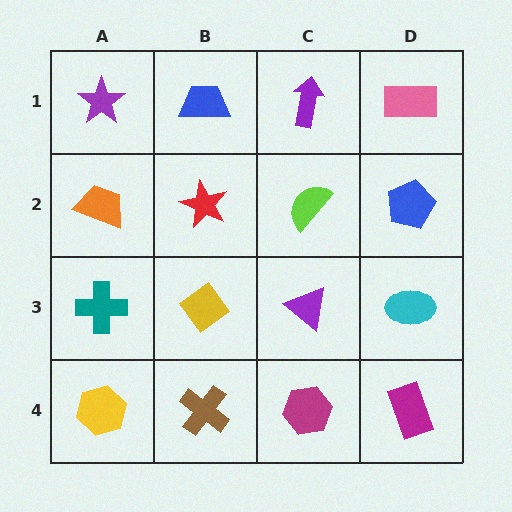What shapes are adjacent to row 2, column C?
A purple arrow (row 1, column C), a purple triangle (row 3, column C), a red star (row 2, column B), a blue pentagon (row 2, column D).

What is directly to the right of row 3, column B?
A purple triangle.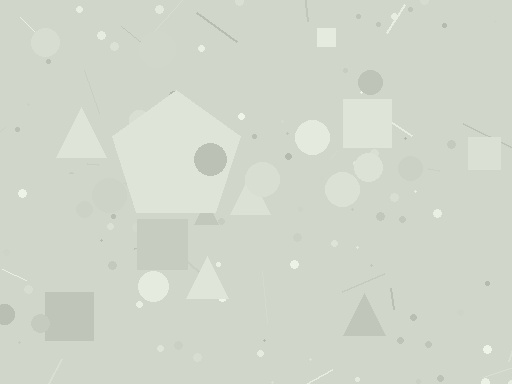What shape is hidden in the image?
A pentagon is hidden in the image.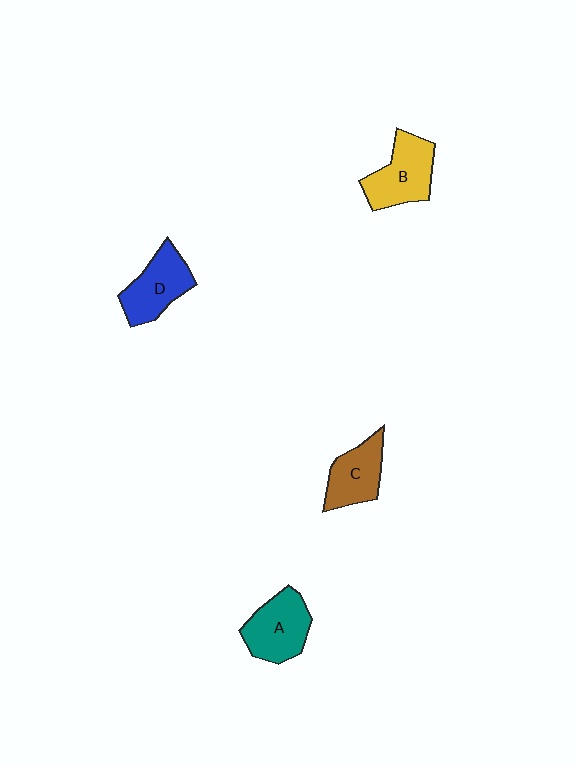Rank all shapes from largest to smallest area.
From largest to smallest: B (yellow), A (teal), D (blue), C (brown).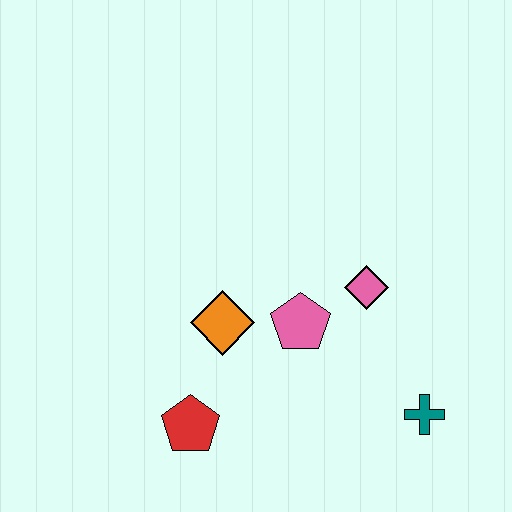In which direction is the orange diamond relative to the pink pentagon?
The orange diamond is to the left of the pink pentagon.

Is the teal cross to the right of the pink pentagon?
Yes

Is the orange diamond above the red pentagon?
Yes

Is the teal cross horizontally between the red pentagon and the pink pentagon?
No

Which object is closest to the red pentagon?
The orange diamond is closest to the red pentagon.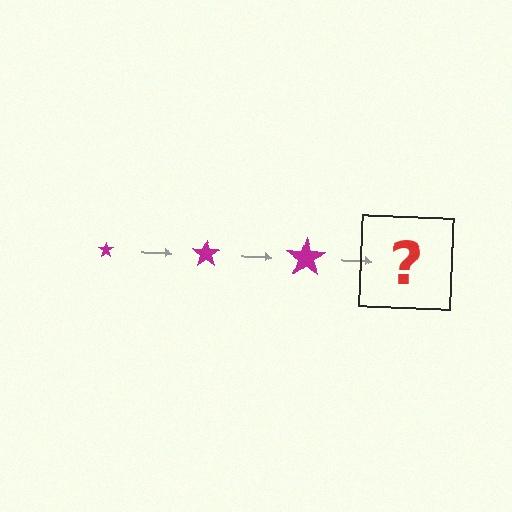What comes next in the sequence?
The next element should be a magenta star, larger than the previous one.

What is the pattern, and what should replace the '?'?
The pattern is that the star gets progressively larger each step. The '?' should be a magenta star, larger than the previous one.